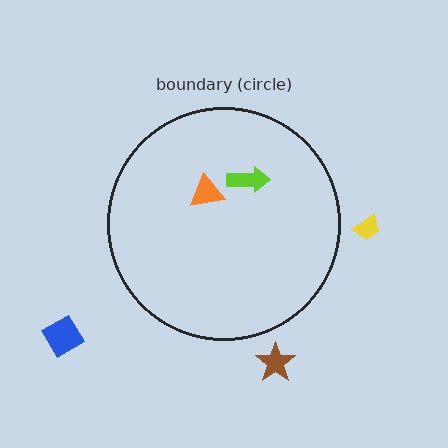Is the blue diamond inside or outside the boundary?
Outside.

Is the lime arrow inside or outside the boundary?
Inside.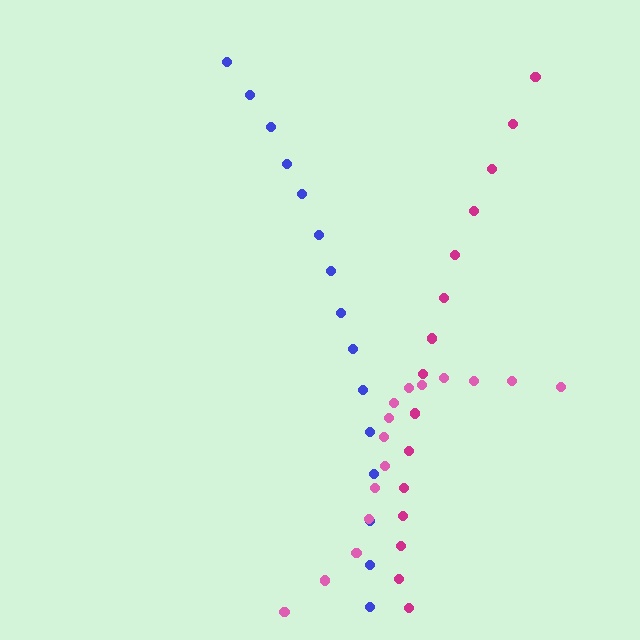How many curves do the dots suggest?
There are 3 distinct paths.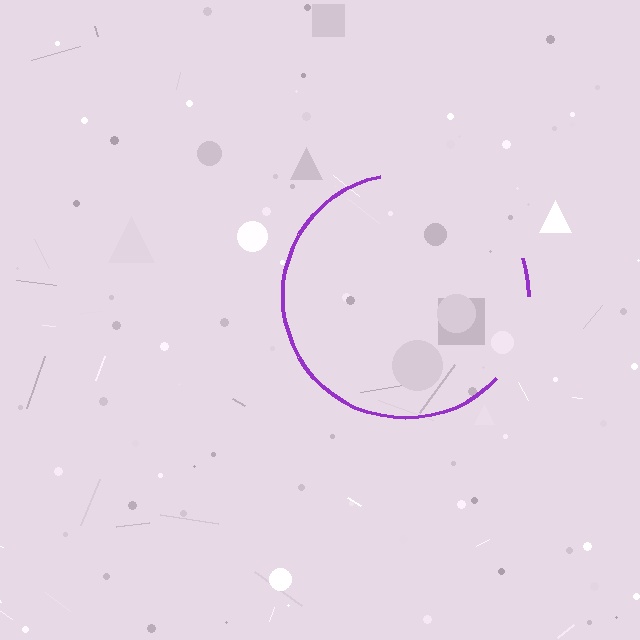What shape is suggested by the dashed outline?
The dashed outline suggests a circle.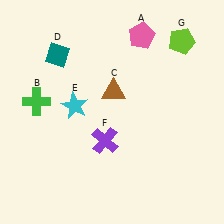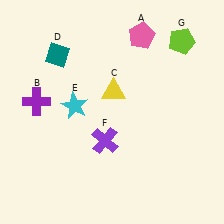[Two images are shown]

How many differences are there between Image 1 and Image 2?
There are 2 differences between the two images.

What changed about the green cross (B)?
In Image 1, B is green. In Image 2, it changed to purple.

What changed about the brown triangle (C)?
In Image 1, C is brown. In Image 2, it changed to yellow.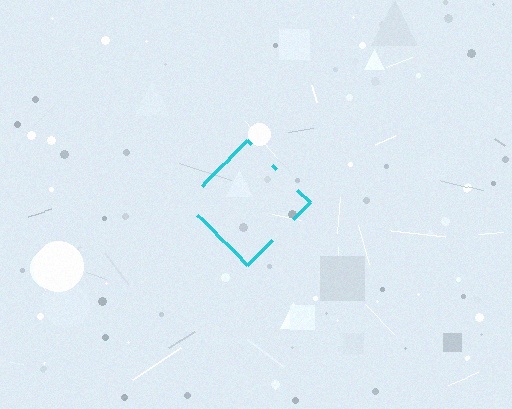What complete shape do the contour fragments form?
The contour fragments form a diamond.